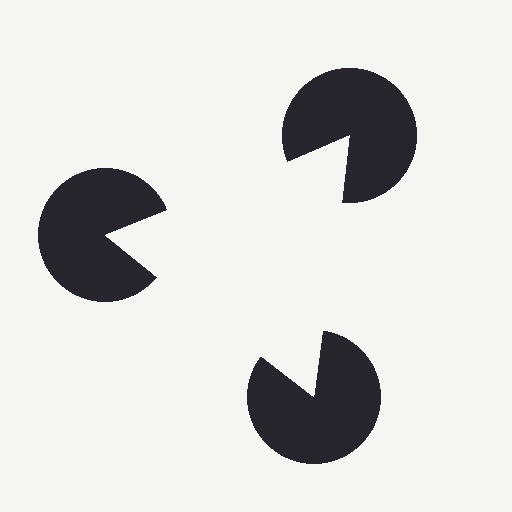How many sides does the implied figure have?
3 sides.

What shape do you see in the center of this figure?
An illusory triangle — its edges are inferred from the aligned wedge cuts in the pac-man discs, not physically drawn.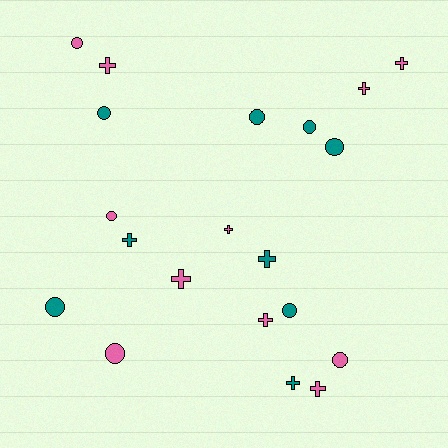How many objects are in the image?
There are 20 objects.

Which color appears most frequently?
Pink, with 11 objects.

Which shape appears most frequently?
Circle, with 10 objects.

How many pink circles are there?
There are 4 pink circles.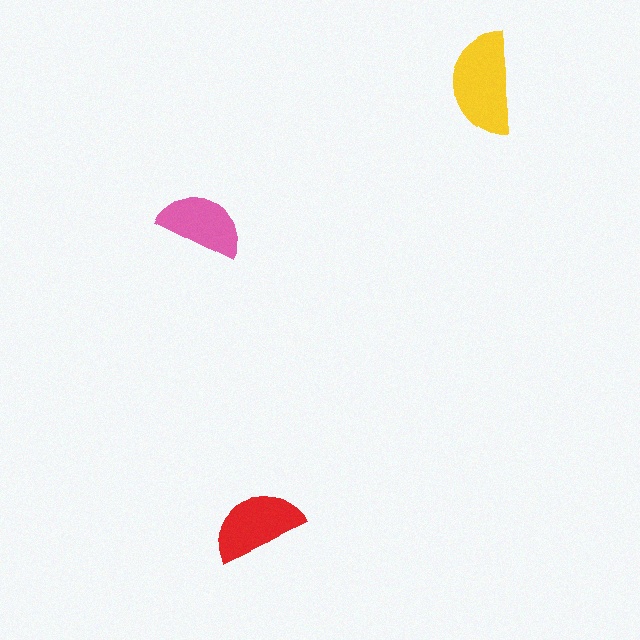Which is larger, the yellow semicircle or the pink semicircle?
The yellow one.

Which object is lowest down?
The red semicircle is bottommost.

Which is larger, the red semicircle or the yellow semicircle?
The yellow one.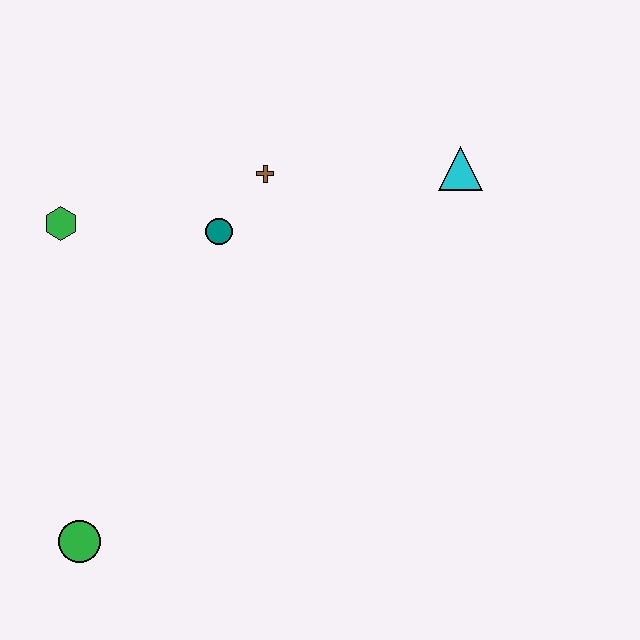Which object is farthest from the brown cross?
The green circle is farthest from the brown cross.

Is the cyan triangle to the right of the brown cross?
Yes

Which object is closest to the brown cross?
The teal circle is closest to the brown cross.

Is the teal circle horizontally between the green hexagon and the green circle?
No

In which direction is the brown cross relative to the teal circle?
The brown cross is above the teal circle.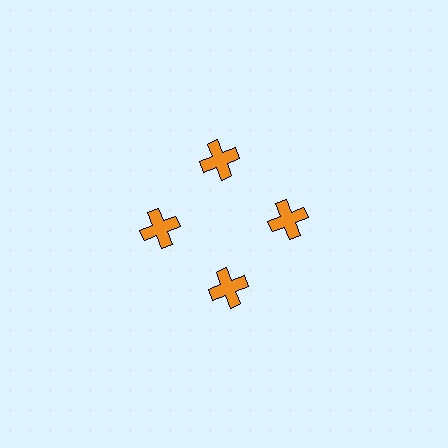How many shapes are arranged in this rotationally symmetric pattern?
There are 4 shapes, arranged in 4 groups of 1.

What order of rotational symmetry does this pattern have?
This pattern has 4-fold rotational symmetry.